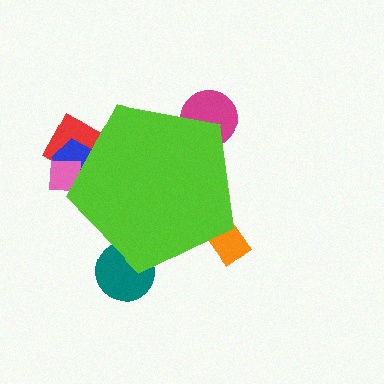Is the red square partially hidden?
Yes, the red square is partially hidden behind the lime pentagon.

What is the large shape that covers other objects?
A lime pentagon.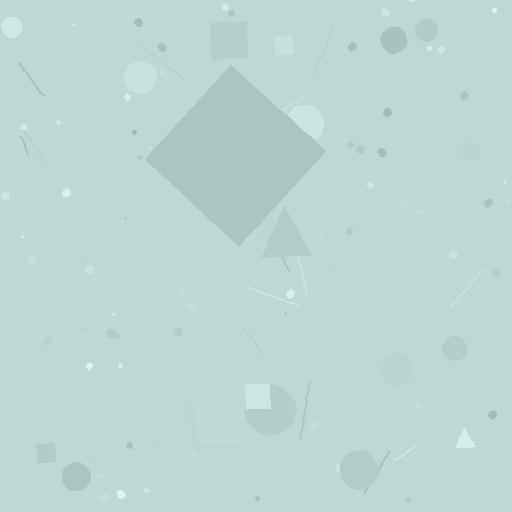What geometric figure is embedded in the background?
A diamond is embedded in the background.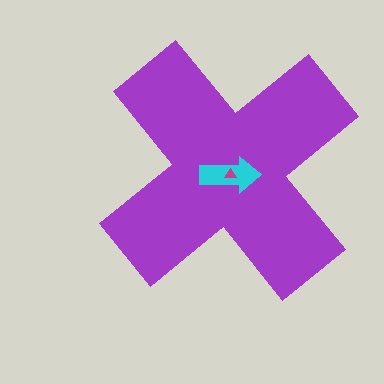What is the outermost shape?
The purple cross.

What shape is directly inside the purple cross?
The cyan arrow.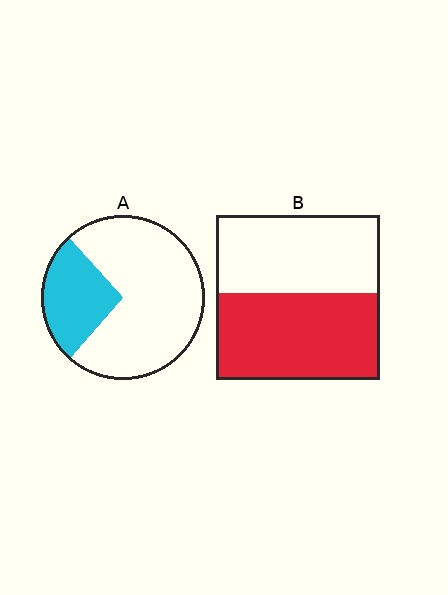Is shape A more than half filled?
No.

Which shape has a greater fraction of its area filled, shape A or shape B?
Shape B.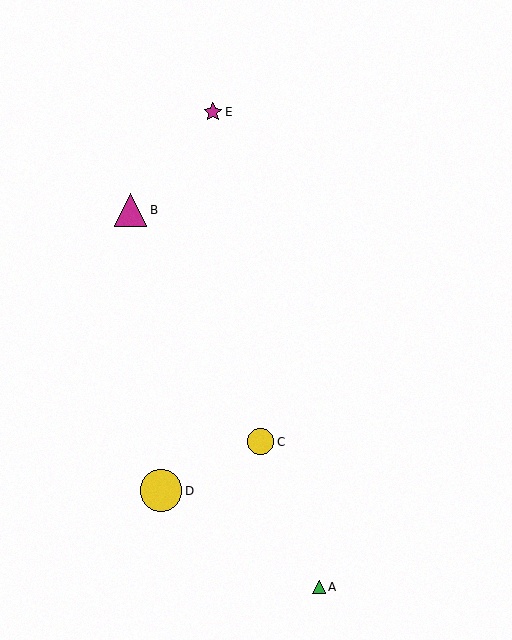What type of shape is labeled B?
Shape B is a magenta triangle.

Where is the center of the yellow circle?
The center of the yellow circle is at (161, 491).